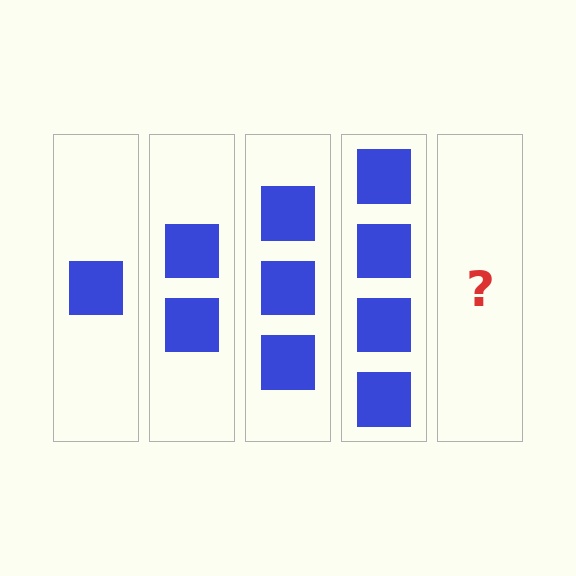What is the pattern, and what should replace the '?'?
The pattern is that each step adds one more square. The '?' should be 5 squares.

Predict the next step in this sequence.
The next step is 5 squares.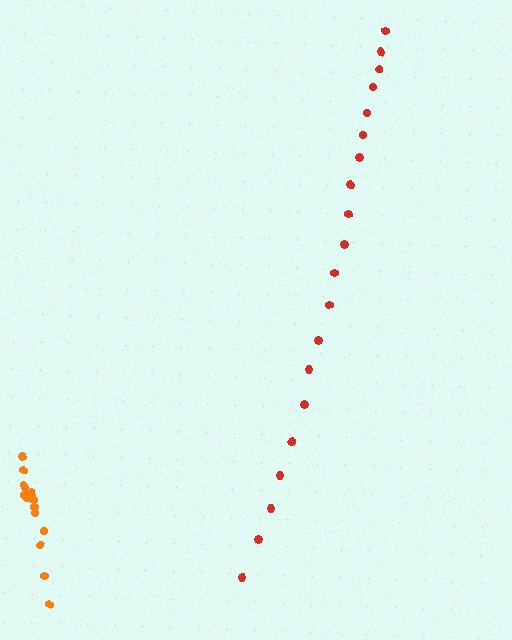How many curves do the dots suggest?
There are 2 distinct paths.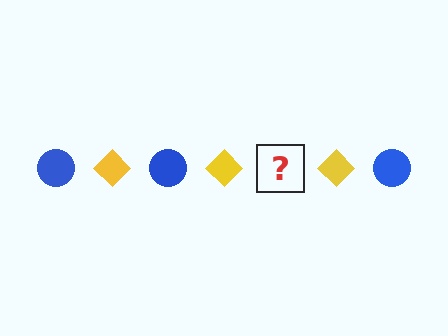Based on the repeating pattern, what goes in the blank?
The blank should be a blue circle.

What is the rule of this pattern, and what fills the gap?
The rule is that the pattern alternates between blue circle and yellow diamond. The gap should be filled with a blue circle.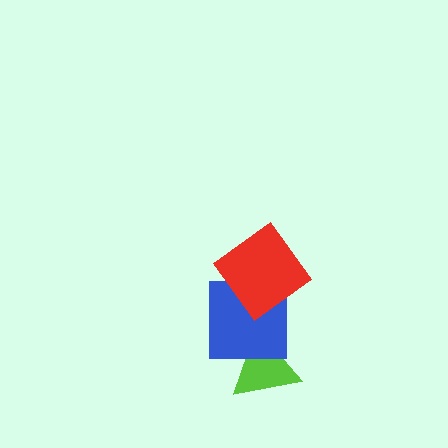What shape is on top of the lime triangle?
The blue square is on top of the lime triangle.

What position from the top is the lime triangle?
The lime triangle is 3rd from the top.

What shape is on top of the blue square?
The red diamond is on top of the blue square.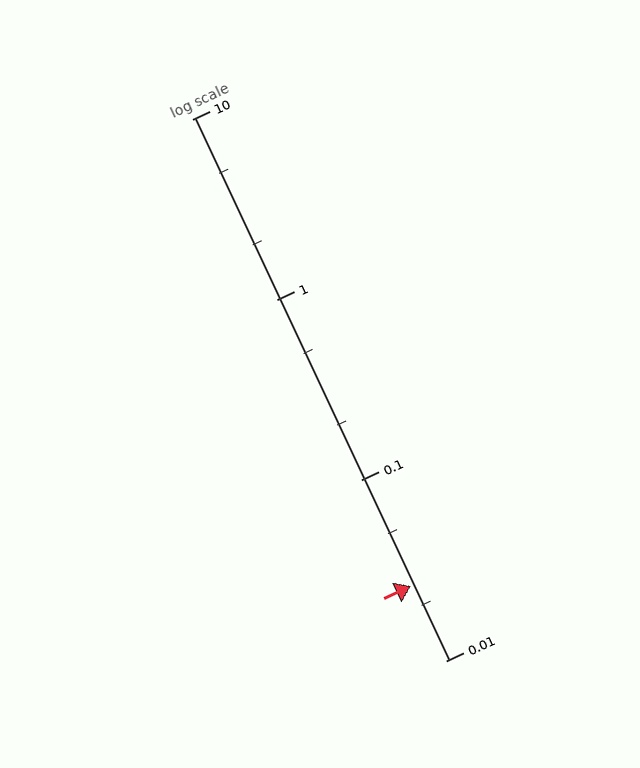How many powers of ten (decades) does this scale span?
The scale spans 3 decades, from 0.01 to 10.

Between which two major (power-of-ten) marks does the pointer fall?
The pointer is between 0.01 and 0.1.